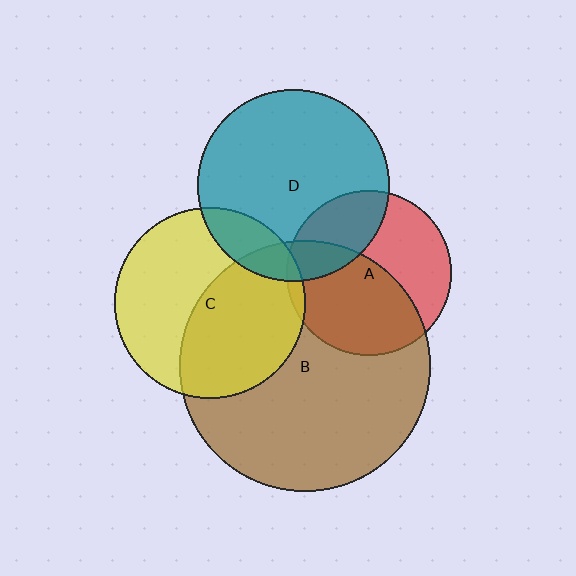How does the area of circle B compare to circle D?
Approximately 1.7 times.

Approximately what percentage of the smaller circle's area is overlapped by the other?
Approximately 50%.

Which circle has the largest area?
Circle B (brown).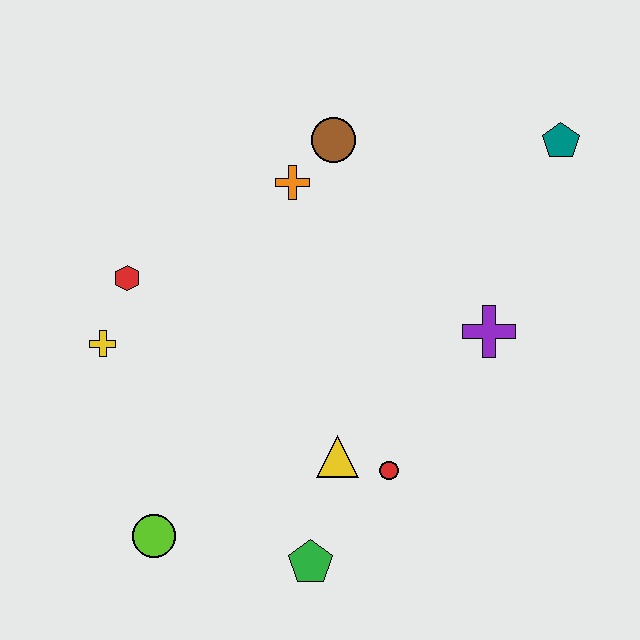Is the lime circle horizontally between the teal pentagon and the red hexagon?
Yes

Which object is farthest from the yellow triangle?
The teal pentagon is farthest from the yellow triangle.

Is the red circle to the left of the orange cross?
No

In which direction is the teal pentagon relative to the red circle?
The teal pentagon is above the red circle.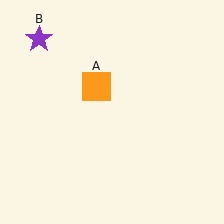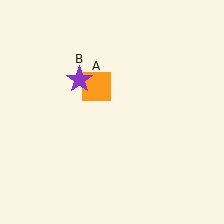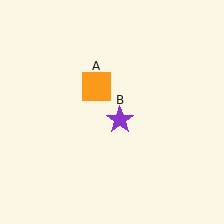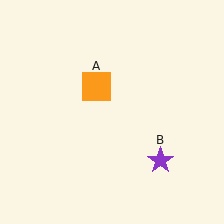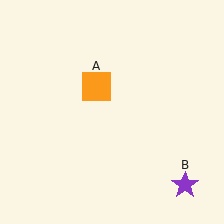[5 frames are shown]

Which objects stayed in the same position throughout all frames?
Orange square (object A) remained stationary.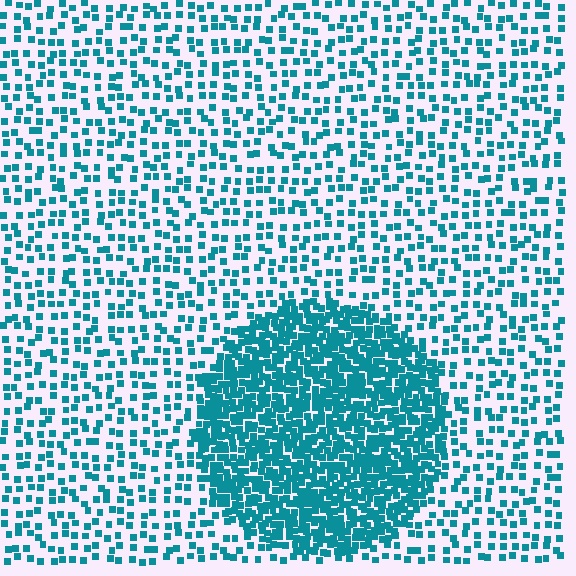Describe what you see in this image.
The image contains small teal elements arranged at two different densities. A circle-shaped region is visible where the elements are more densely packed than the surrounding area.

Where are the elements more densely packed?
The elements are more densely packed inside the circle boundary.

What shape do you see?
I see a circle.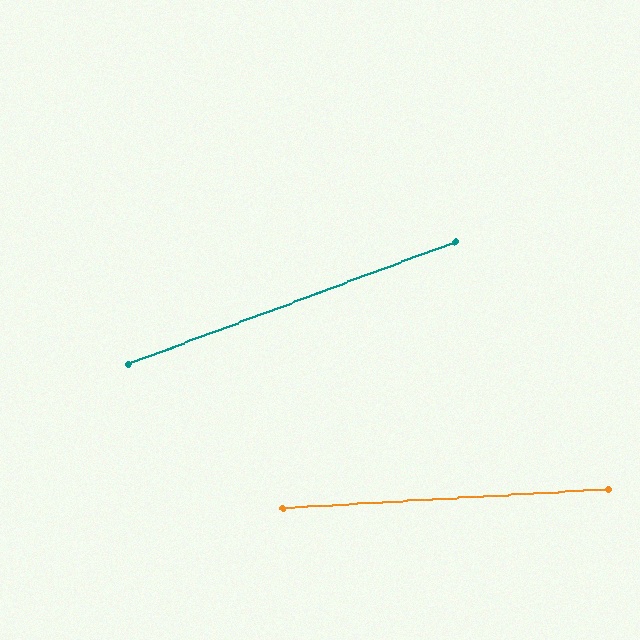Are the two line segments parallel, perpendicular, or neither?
Neither parallel nor perpendicular — they differ by about 17°.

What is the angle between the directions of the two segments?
Approximately 17 degrees.